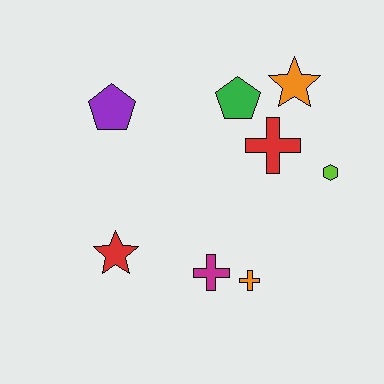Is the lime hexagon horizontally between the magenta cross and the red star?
No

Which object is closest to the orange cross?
The magenta cross is closest to the orange cross.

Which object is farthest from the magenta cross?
The orange star is farthest from the magenta cross.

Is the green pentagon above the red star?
Yes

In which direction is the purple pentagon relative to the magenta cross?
The purple pentagon is above the magenta cross.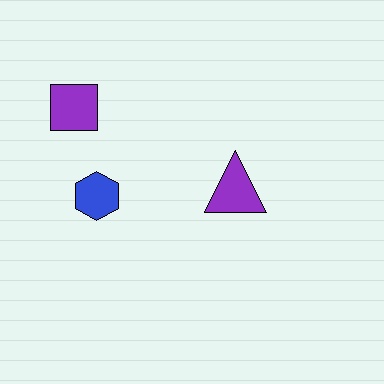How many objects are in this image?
There are 3 objects.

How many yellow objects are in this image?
There are no yellow objects.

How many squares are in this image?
There is 1 square.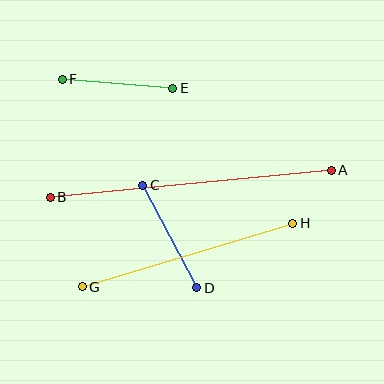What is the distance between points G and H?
The distance is approximately 220 pixels.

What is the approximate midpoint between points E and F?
The midpoint is at approximately (118, 84) pixels.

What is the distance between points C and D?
The distance is approximately 116 pixels.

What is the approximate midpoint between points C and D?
The midpoint is at approximately (170, 237) pixels.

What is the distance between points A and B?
The distance is approximately 282 pixels.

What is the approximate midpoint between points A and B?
The midpoint is at approximately (191, 184) pixels.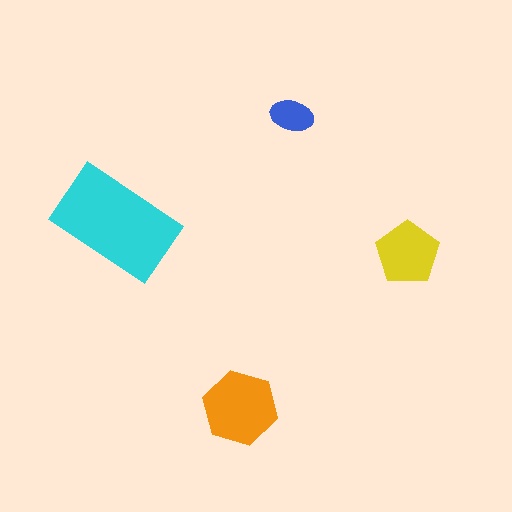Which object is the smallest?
The blue ellipse.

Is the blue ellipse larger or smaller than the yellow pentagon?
Smaller.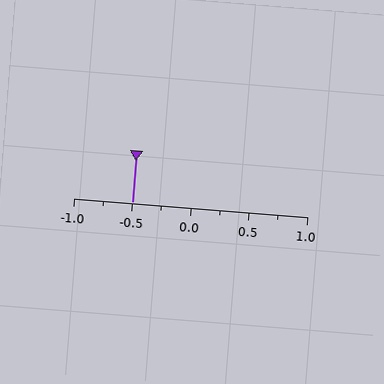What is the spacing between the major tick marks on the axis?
The major ticks are spaced 0.5 apart.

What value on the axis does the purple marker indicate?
The marker indicates approximately -0.5.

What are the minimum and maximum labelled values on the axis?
The axis runs from -1.0 to 1.0.